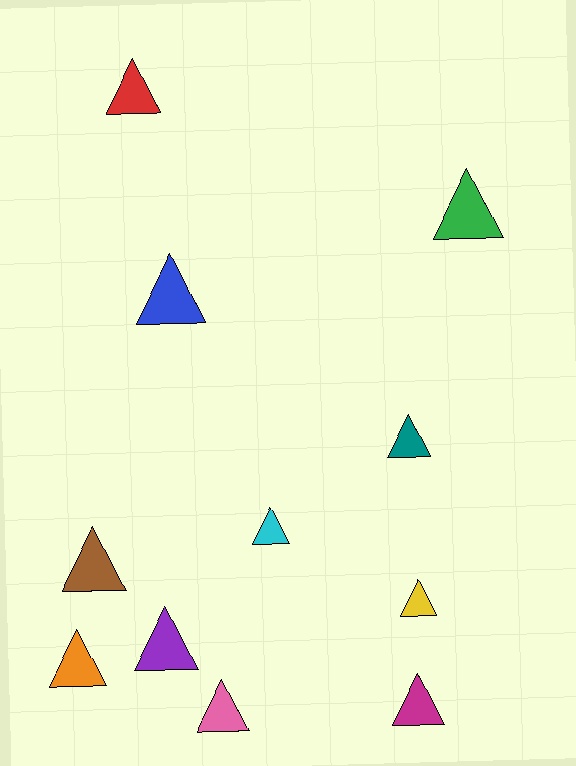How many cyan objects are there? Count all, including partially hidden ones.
There is 1 cyan object.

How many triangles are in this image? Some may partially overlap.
There are 11 triangles.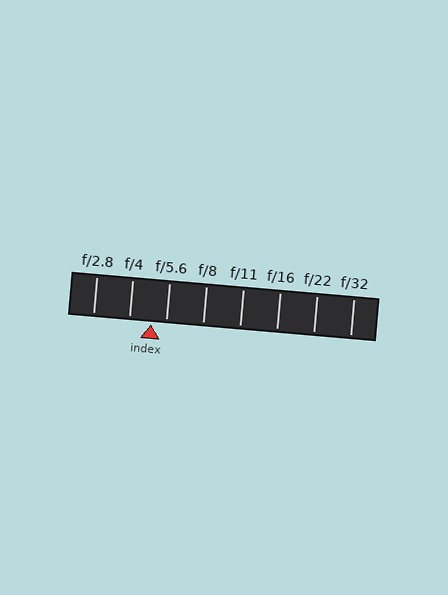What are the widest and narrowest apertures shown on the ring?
The widest aperture shown is f/2.8 and the narrowest is f/32.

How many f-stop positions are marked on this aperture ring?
There are 8 f-stop positions marked.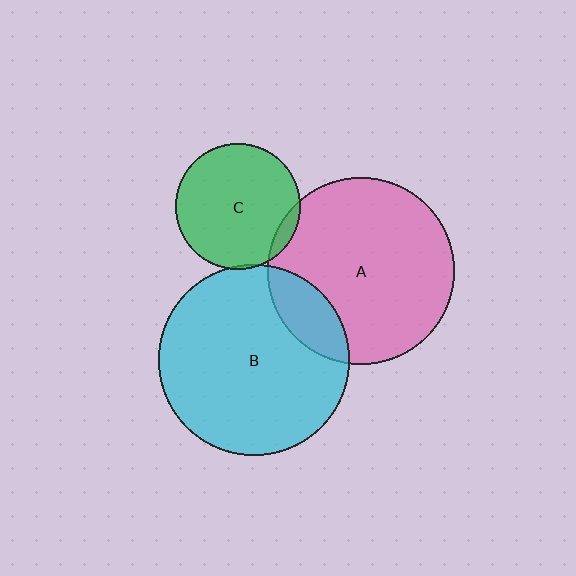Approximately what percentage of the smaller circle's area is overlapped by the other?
Approximately 15%.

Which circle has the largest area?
Circle B (cyan).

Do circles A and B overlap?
Yes.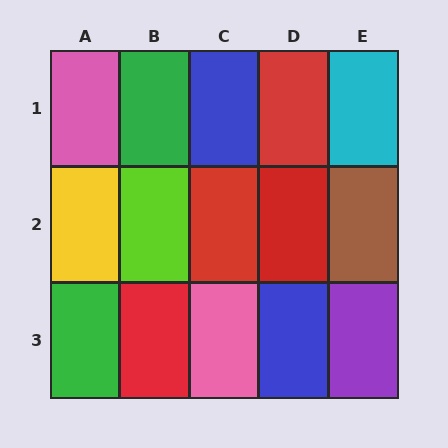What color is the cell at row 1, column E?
Cyan.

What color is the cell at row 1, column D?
Red.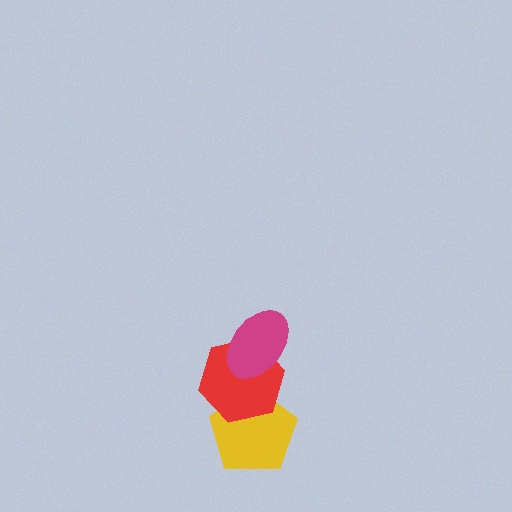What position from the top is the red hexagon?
The red hexagon is 2nd from the top.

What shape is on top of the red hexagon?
The magenta ellipse is on top of the red hexagon.